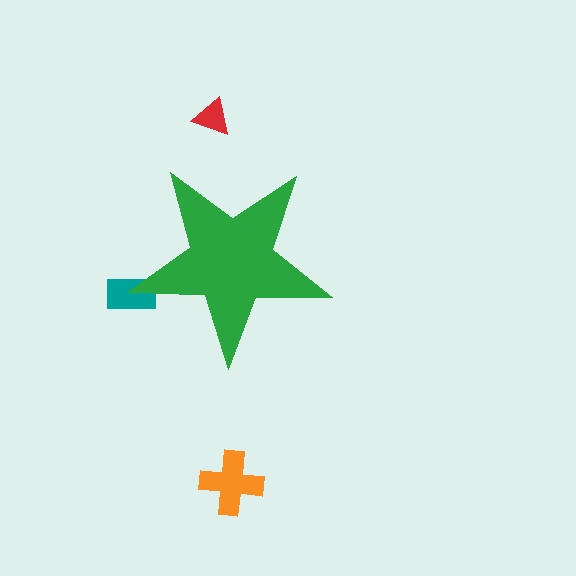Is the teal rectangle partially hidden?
Yes, the teal rectangle is partially hidden behind the green star.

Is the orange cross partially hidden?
No, the orange cross is fully visible.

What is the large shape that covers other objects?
A green star.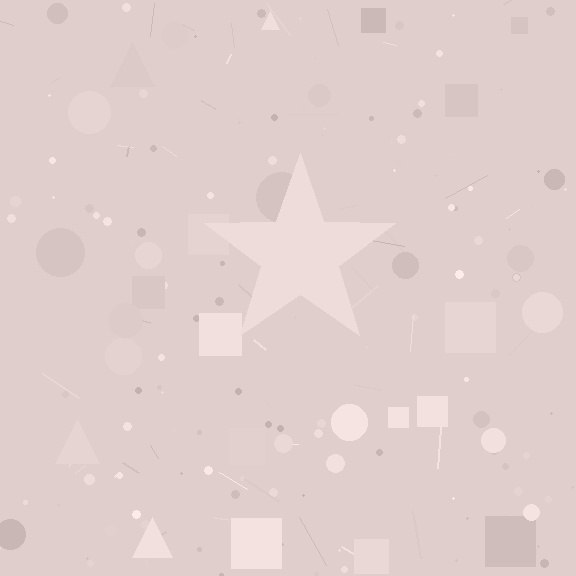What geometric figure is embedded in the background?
A star is embedded in the background.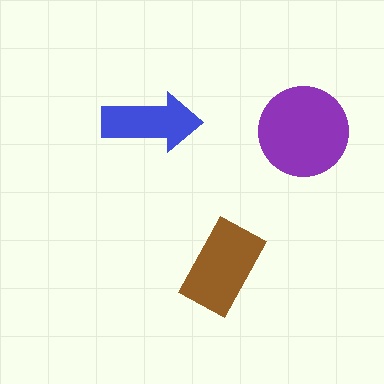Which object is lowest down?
The brown rectangle is bottommost.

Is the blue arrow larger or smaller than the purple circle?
Smaller.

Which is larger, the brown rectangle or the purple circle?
The purple circle.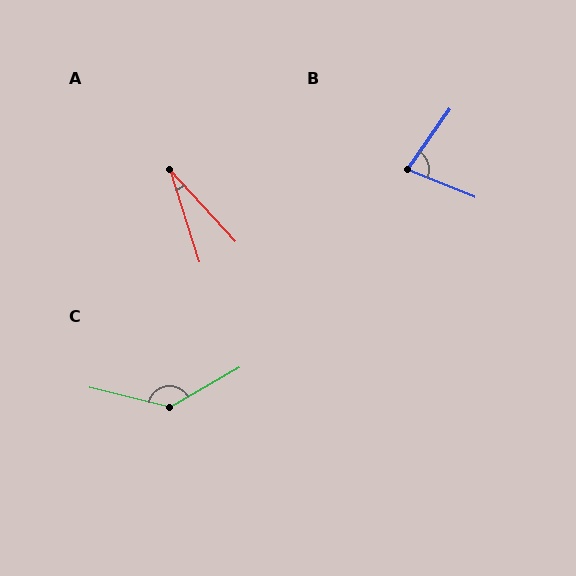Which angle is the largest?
C, at approximately 136 degrees.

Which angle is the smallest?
A, at approximately 25 degrees.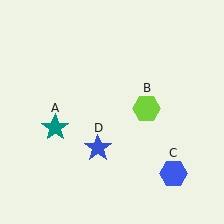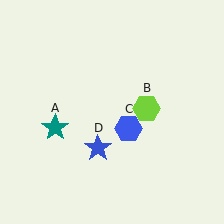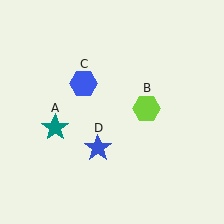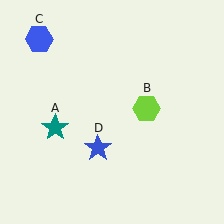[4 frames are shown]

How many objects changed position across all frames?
1 object changed position: blue hexagon (object C).